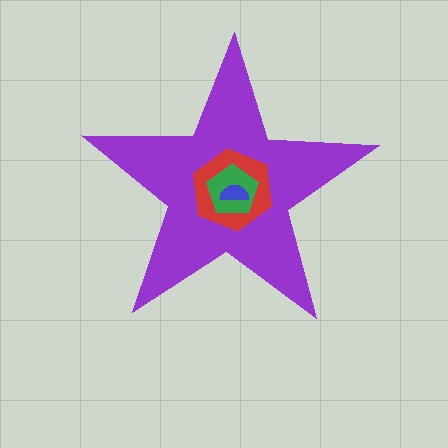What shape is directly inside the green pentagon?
The blue semicircle.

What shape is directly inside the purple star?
The red hexagon.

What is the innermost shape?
The blue semicircle.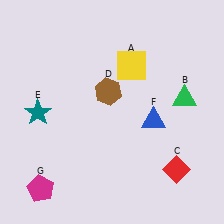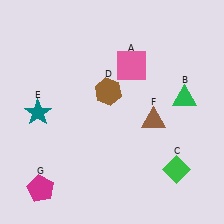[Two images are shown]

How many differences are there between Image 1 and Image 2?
There are 3 differences between the two images.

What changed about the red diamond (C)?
In Image 1, C is red. In Image 2, it changed to green.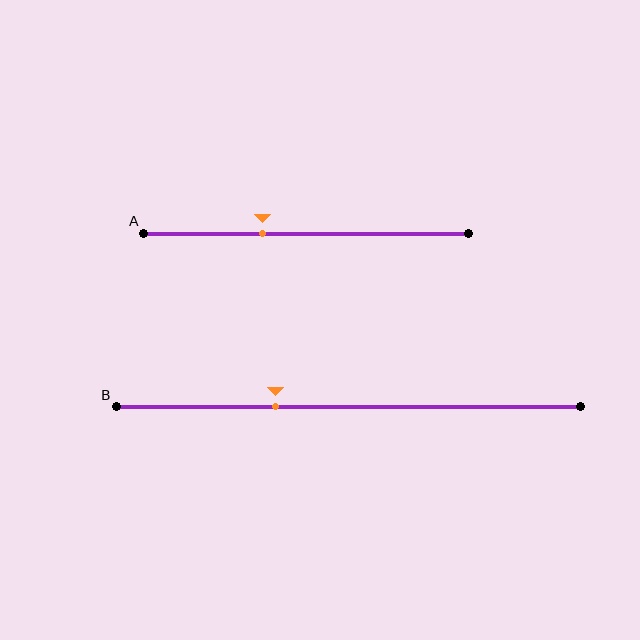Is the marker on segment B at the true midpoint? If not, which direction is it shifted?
No, the marker on segment B is shifted to the left by about 16% of the segment length.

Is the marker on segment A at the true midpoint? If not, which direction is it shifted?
No, the marker on segment A is shifted to the left by about 13% of the segment length.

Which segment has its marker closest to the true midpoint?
Segment A has its marker closest to the true midpoint.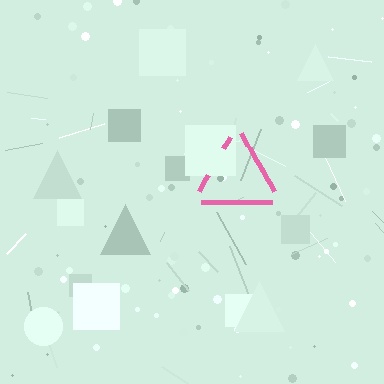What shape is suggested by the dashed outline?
The dashed outline suggests a triangle.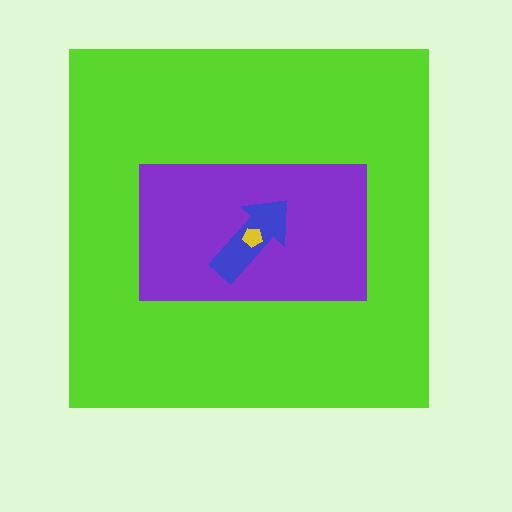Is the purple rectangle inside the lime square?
Yes.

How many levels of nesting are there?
4.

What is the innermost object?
The yellow pentagon.